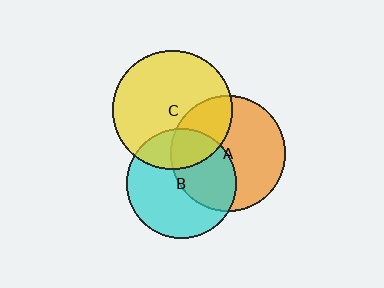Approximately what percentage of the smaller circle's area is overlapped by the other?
Approximately 30%.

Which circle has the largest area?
Circle C (yellow).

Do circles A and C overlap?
Yes.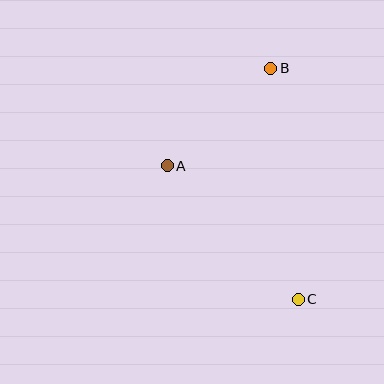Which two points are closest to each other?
Points A and B are closest to each other.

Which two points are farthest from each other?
Points B and C are farthest from each other.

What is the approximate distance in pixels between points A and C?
The distance between A and C is approximately 187 pixels.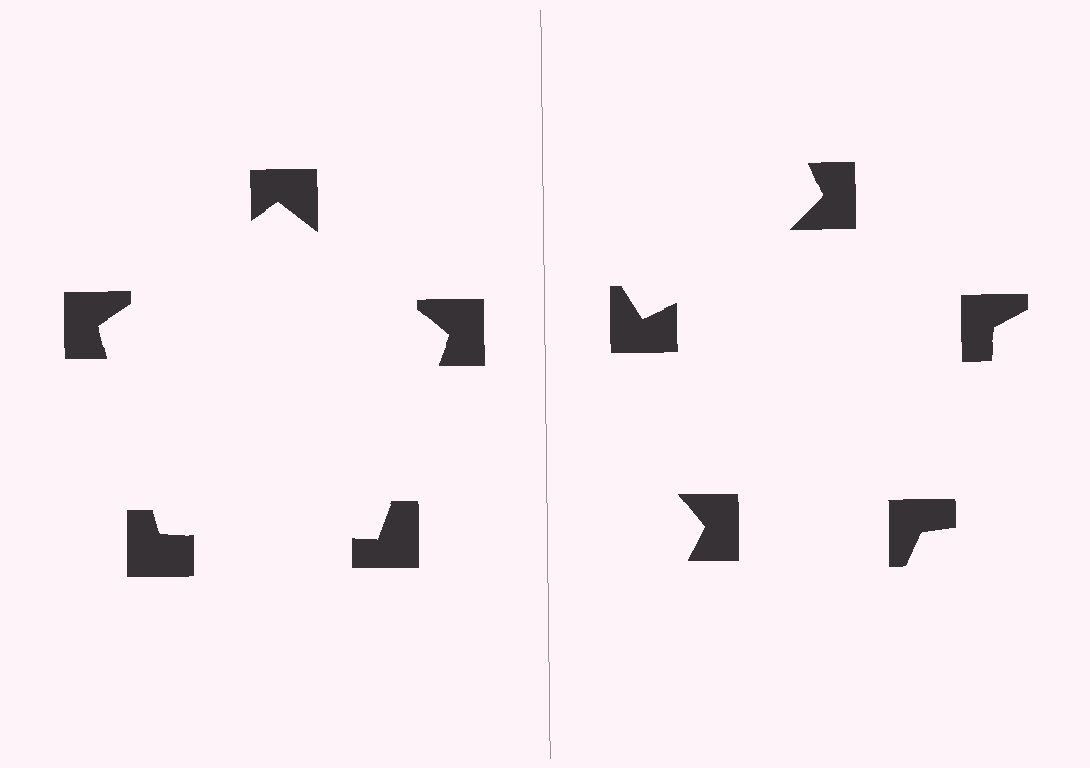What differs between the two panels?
The notched squares are positioned identically on both sides; only the wedge orientations differ. On the left they align to a pentagon; on the right they are misaligned.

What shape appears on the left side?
An illusory pentagon.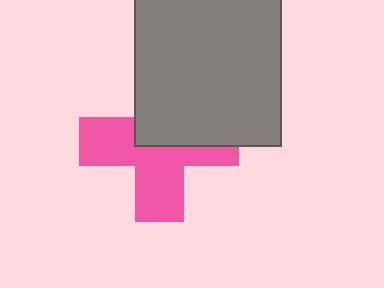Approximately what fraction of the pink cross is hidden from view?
Roughly 45% of the pink cross is hidden behind the gray rectangle.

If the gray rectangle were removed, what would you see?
You would see the complete pink cross.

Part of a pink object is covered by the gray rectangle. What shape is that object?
It is a cross.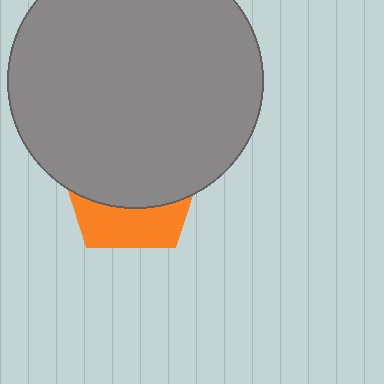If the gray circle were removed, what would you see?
You would see the complete orange pentagon.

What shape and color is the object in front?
The object in front is a gray circle.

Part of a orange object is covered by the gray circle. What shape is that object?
It is a pentagon.